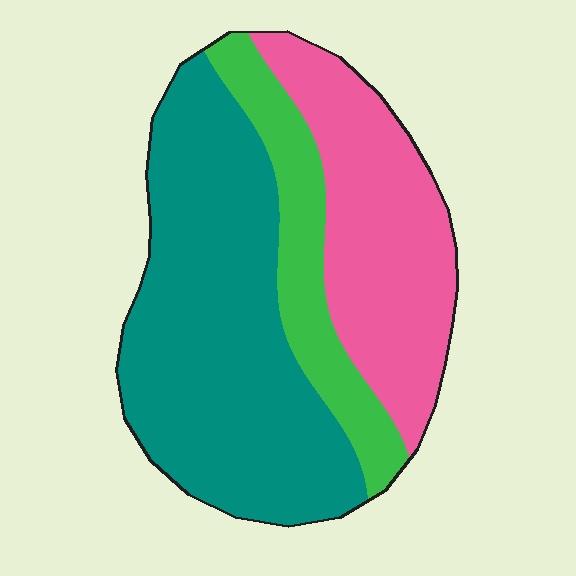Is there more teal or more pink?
Teal.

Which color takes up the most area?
Teal, at roughly 50%.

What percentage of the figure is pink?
Pink covers 31% of the figure.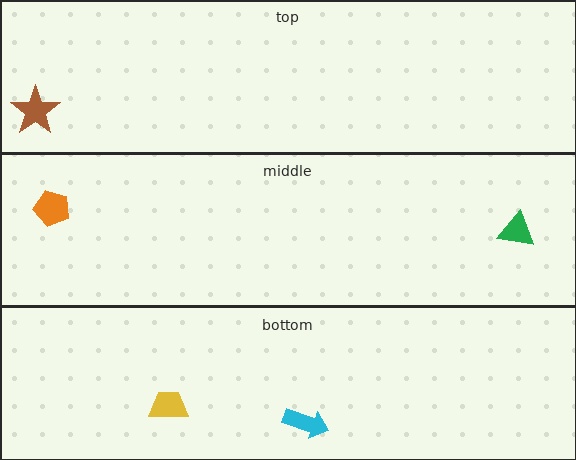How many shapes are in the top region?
1.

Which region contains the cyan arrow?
The bottom region.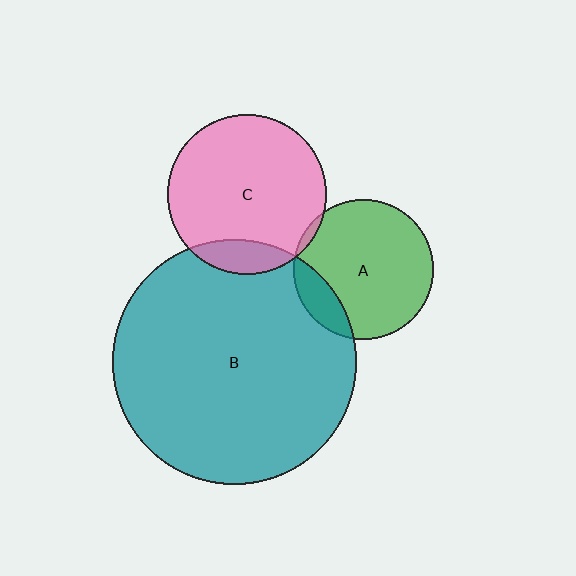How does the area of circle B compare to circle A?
Approximately 3.0 times.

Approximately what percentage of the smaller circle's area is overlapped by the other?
Approximately 15%.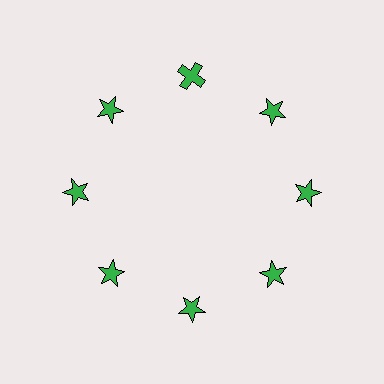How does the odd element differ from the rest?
It has a different shape: cross instead of star.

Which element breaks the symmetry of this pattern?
The green cross at roughly the 12 o'clock position breaks the symmetry. All other shapes are green stars.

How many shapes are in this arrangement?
There are 8 shapes arranged in a ring pattern.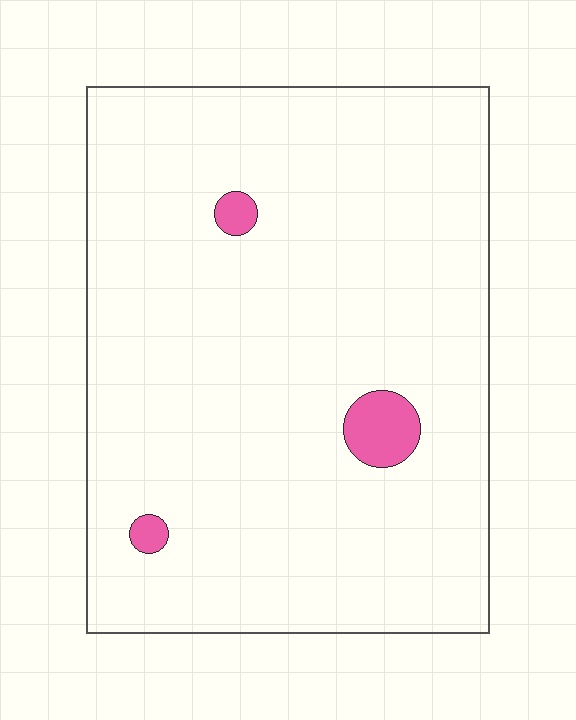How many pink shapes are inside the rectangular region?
3.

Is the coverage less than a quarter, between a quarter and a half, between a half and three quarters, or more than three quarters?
Less than a quarter.